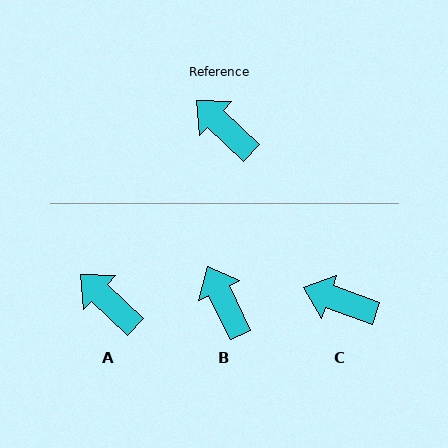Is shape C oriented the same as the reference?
No, it is off by about 24 degrees.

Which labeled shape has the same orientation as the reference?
A.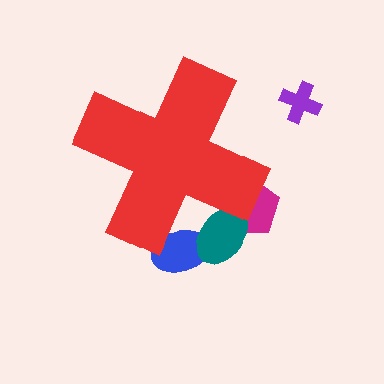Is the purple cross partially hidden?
No, the purple cross is fully visible.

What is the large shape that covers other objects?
A red cross.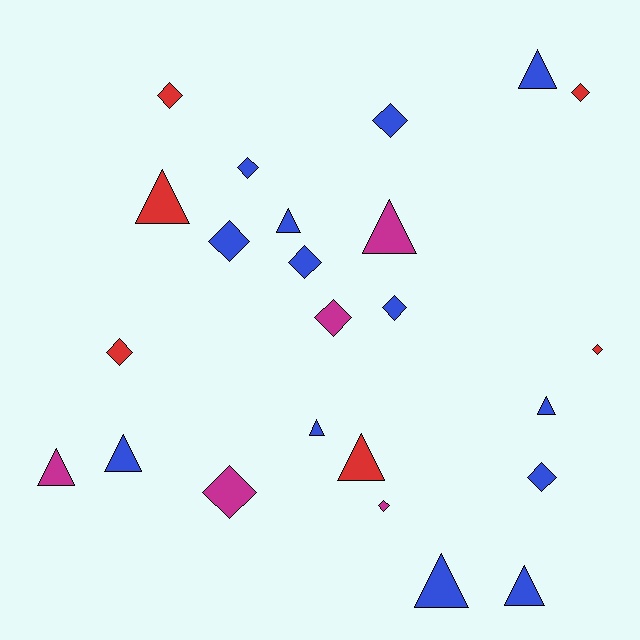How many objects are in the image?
There are 24 objects.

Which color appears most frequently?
Blue, with 13 objects.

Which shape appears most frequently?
Diamond, with 13 objects.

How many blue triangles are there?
There are 7 blue triangles.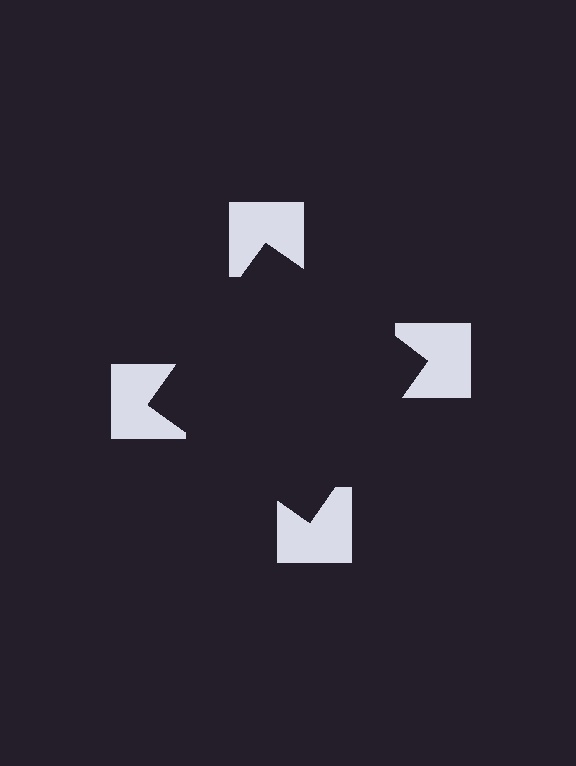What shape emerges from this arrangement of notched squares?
An illusory square — its edges are inferred from the aligned wedge cuts in the notched squares, not physically drawn.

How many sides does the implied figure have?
4 sides.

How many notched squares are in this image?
There are 4 — one at each vertex of the illusory square.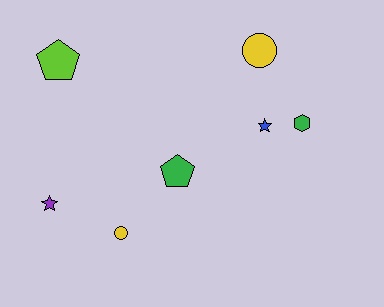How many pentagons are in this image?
There are 2 pentagons.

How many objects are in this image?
There are 7 objects.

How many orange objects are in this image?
There are no orange objects.